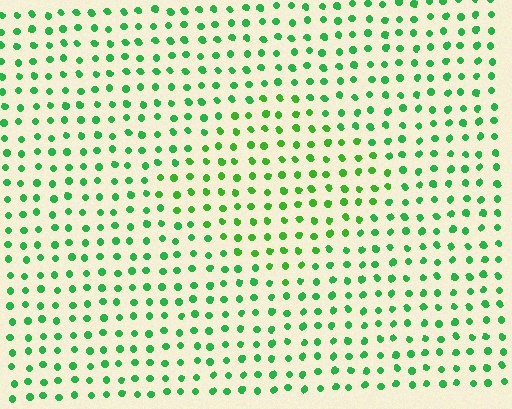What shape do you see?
I see a diamond.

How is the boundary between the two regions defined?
The boundary is defined purely by a slight shift in hue (about 22 degrees). Spacing, size, and orientation are identical on both sides.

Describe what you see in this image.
The image is filled with small green elements in a uniform arrangement. A diamond-shaped region is visible where the elements are tinted to a slightly different hue, forming a subtle color boundary.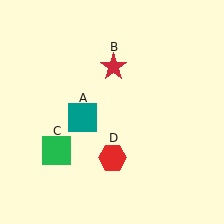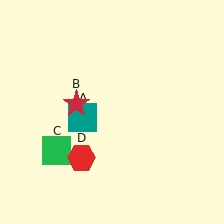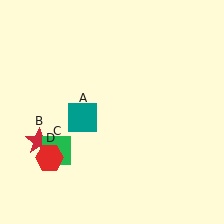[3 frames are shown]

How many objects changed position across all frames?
2 objects changed position: red star (object B), red hexagon (object D).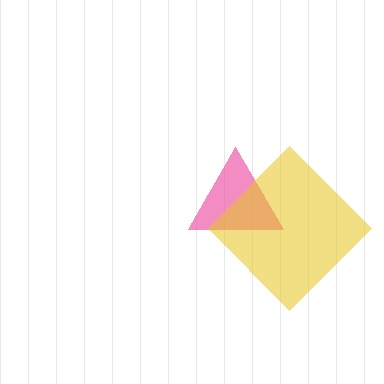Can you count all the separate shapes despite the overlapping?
Yes, there are 2 separate shapes.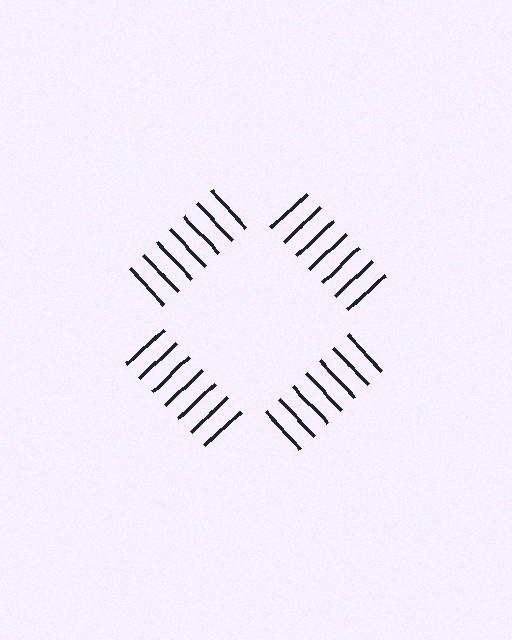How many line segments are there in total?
28 — 7 along each of the 4 edges.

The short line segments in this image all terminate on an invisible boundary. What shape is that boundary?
An illusory square — the line segments terminate on its edges but no continuous stroke is drawn.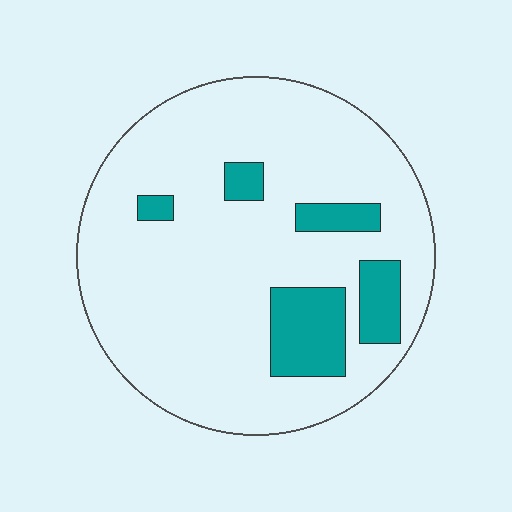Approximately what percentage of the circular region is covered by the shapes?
Approximately 15%.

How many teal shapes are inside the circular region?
5.